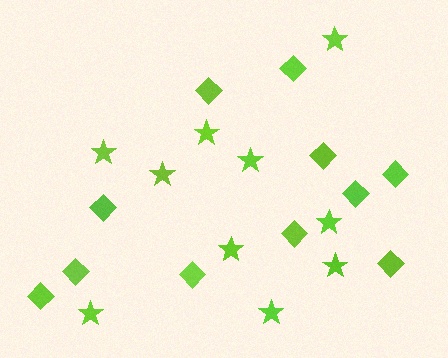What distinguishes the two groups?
There are 2 groups: one group of diamonds (11) and one group of stars (10).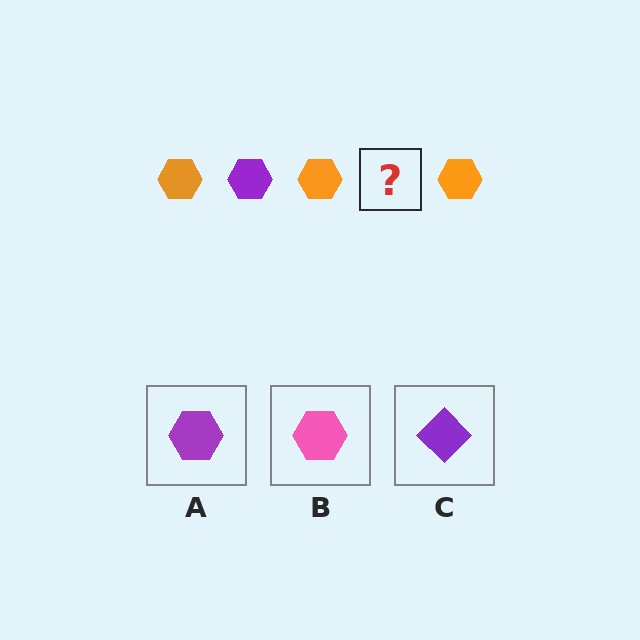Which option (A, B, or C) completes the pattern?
A.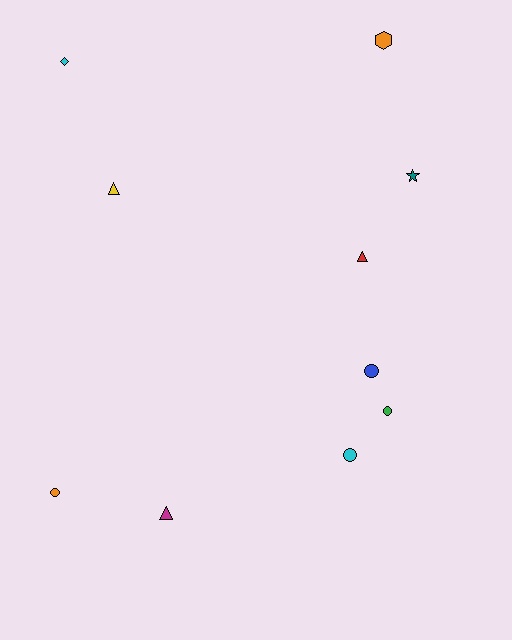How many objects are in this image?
There are 10 objects.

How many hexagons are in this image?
There is 1 hexagon.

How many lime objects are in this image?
There are no lime objects.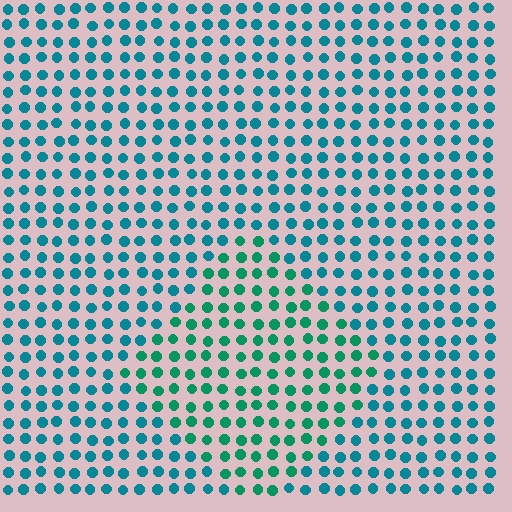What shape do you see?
I see a diamond.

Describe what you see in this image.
The image is filled with small teal elements in a uniform arrangement. A diamond-shaped region is visible where the elements are tinted to a slightly different hue, forming a subtle color boundary.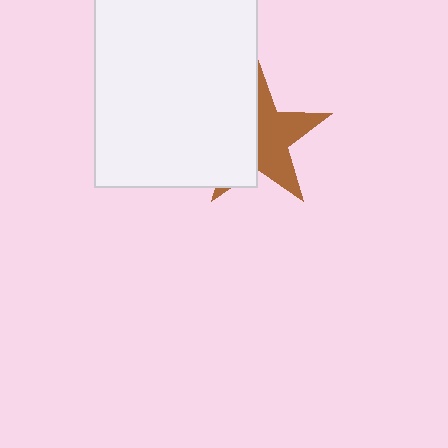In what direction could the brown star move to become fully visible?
The brown star could move right. That would shift it out from behind the white rectangle entirely.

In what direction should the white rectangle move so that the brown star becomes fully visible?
The white rectangle should move left. That is the shortest direction to clear the overlap and leave the brown star fully visible.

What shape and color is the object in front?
The object in front is a white rectangle.